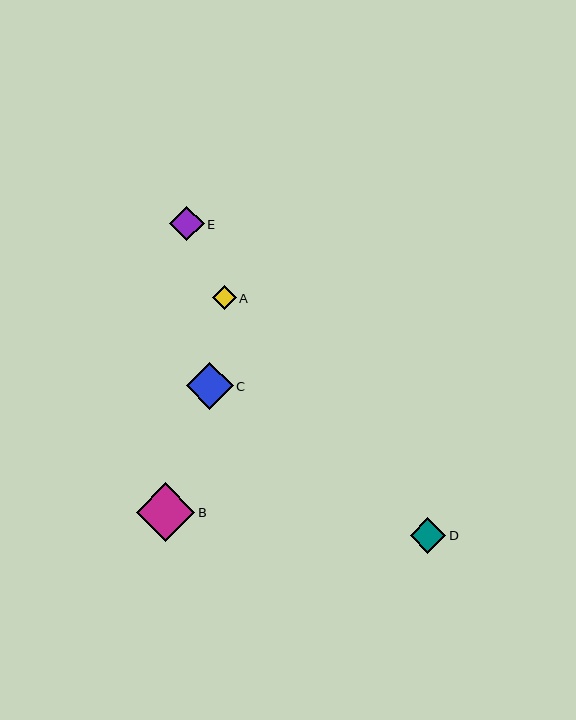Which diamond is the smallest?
Diamond A is the smallest with a size of approximately 23 pixels.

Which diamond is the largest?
Diamond B is the largest with a size of approximately 58 pixels.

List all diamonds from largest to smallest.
From largest to smallest: B, C, D, E, A.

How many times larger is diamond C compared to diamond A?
Diamond C is approximately 2.0 times the size of diamond A.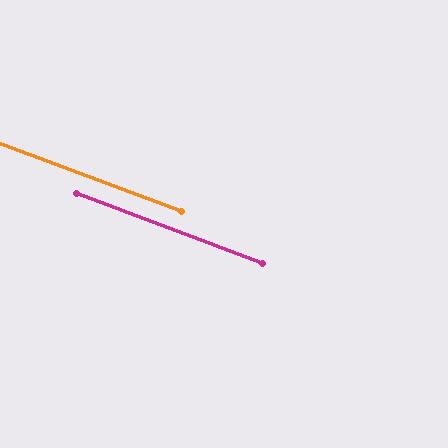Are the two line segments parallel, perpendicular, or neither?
Parallel — their directions differ by only 0.2°.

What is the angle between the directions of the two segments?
Approximately 0 degrees.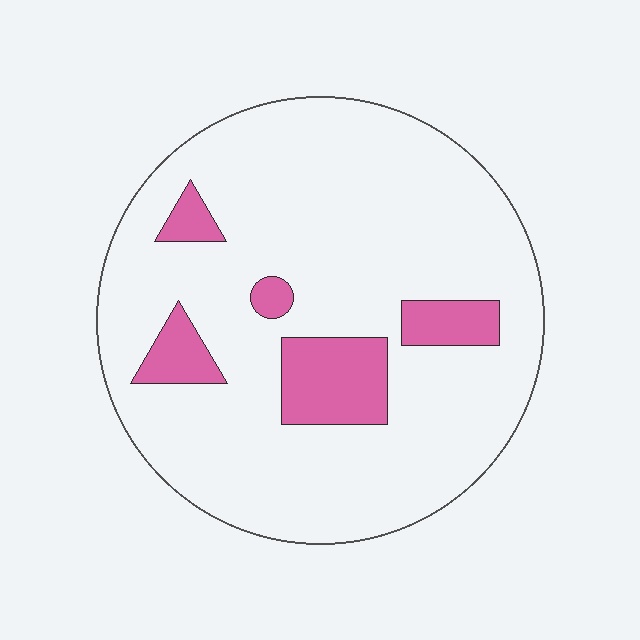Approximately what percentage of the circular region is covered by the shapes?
Approximately 15%.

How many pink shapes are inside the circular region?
5.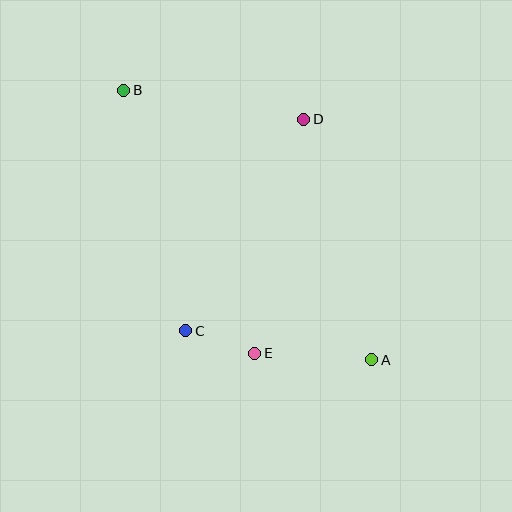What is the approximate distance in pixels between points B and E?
The distance between B and E is approximately 294 pixels.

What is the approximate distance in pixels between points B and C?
The distance between B and C is approximately 248 pixels.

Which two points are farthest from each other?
Points A and B are farthest from each other.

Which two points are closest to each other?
Points C and E are closest to each other.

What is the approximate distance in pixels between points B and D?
The distance between B and D is approximately 182 pixels.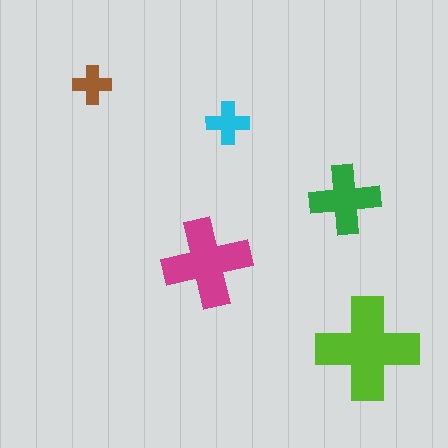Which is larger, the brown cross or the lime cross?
The lime one.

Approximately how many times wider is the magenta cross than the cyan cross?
About 2 times wider.